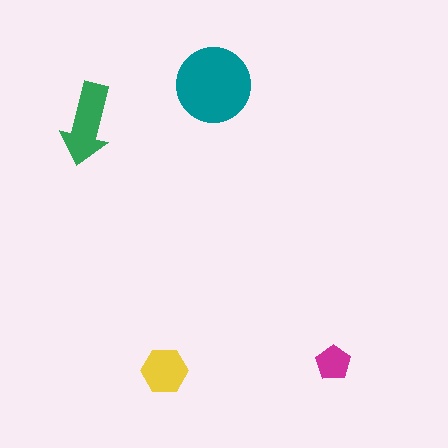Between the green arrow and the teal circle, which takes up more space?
The teal circle.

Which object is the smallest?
The magenta pentagon.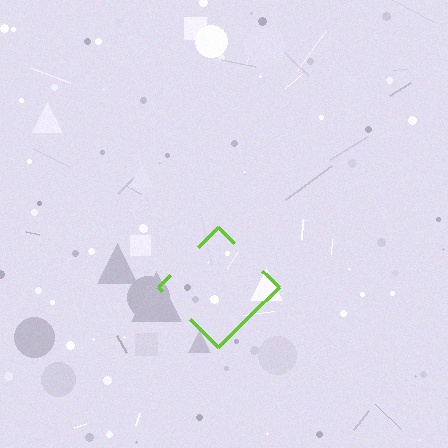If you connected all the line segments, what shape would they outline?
They would outline a diamond.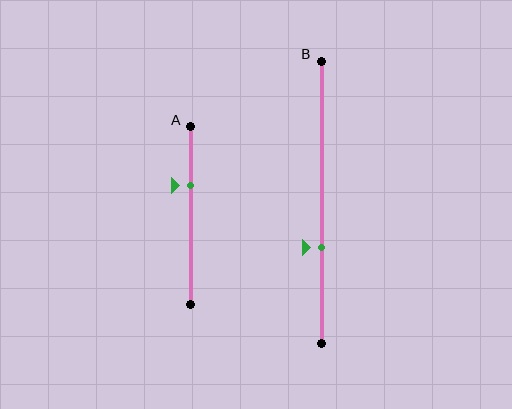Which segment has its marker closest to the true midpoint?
Segment B has its marker closest to the true midpoint.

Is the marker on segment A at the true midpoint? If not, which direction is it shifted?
No, the marker on segment A is shifted upward by about 17% of the segment length.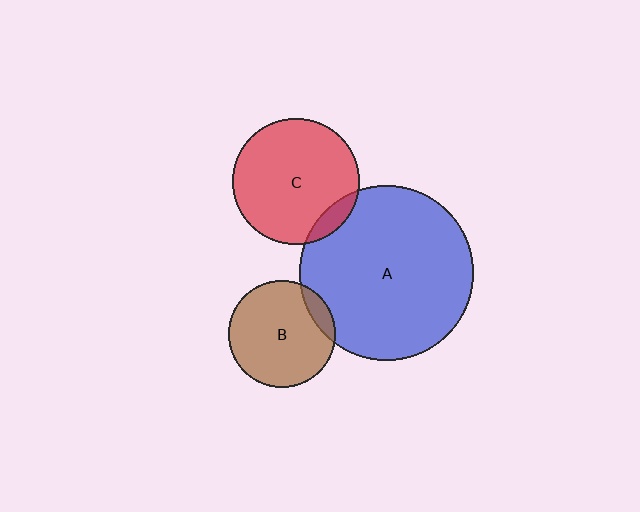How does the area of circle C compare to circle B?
Approximately 1.4 times.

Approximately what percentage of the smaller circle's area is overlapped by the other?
Approximately 10%.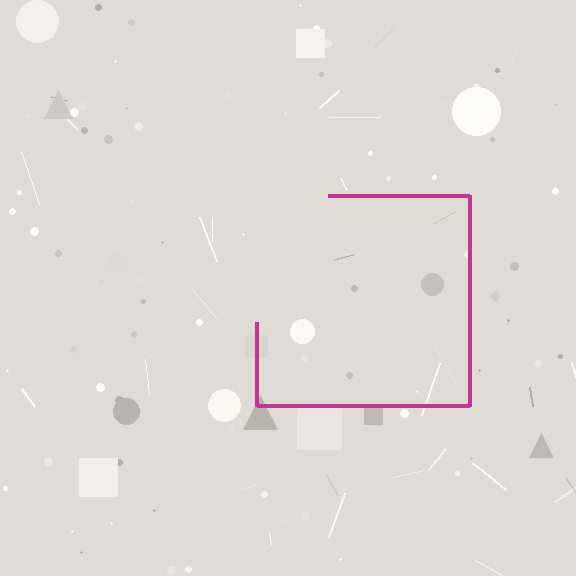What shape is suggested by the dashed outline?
The dashed outline suggests a square.